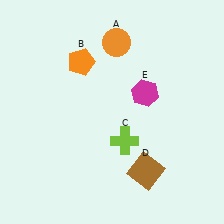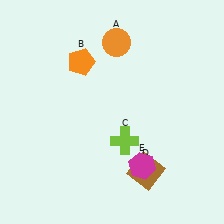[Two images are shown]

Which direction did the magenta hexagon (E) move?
The magenta hexagon (E) moved down.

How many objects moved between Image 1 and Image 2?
1 object moved between the two images.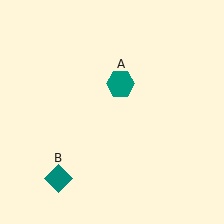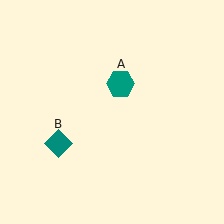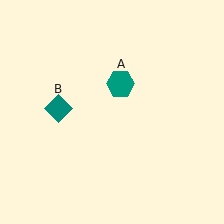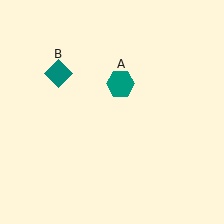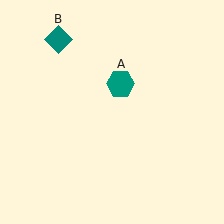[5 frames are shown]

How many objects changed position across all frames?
1 object changed position: teal diamond (object B).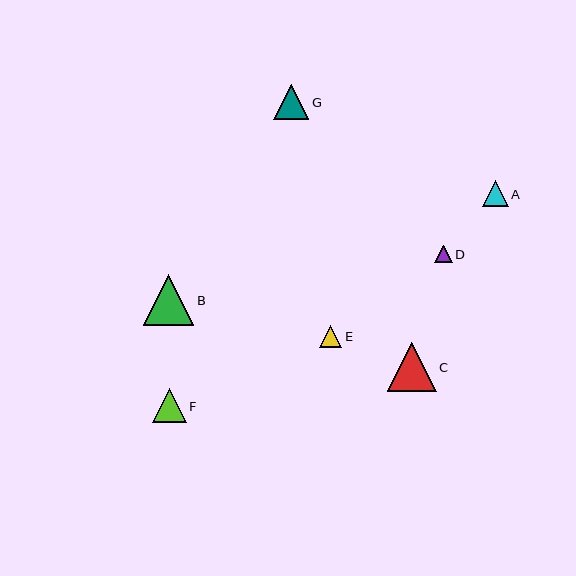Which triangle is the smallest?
Triangle D is the smallest with a size of approximately 17 pixels.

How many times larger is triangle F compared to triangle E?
Triangle F is approximately 1.5 times the size of triangle E.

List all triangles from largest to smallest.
From largest to smallest: B, C, G, F, A, E, D.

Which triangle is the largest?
Triangle B is the largest with a size of approximately 50 pixels.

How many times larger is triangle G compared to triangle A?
Triangle G is approximately 1.4 times the size of triangle A.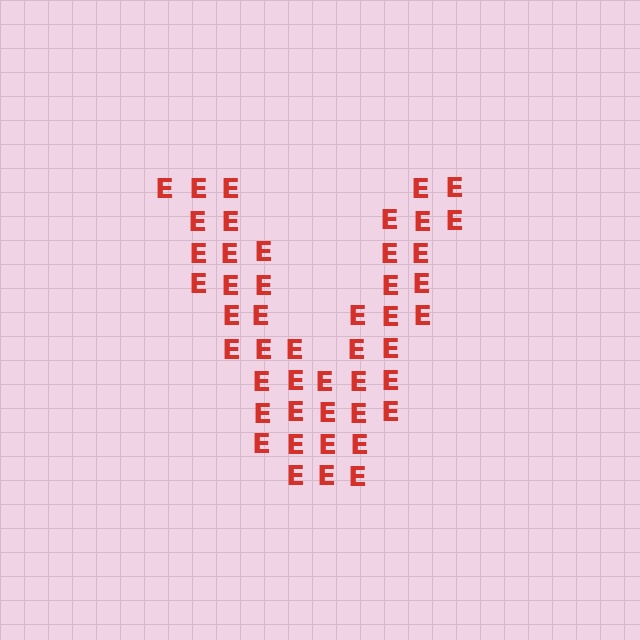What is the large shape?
The large shape is the letter V.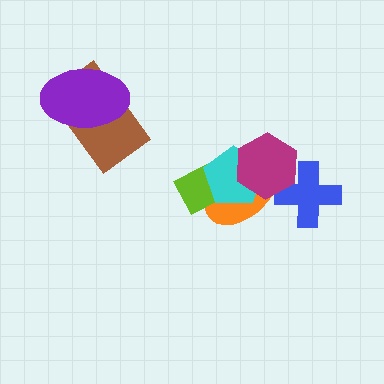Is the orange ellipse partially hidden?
Yes, it is partially covered by another shape.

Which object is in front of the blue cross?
The magenta hexagon is in front of the blue cross.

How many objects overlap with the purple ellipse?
1 object overlaps with the purple ellipse.